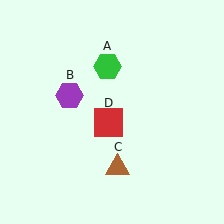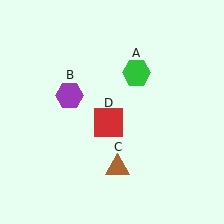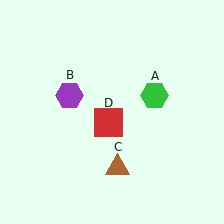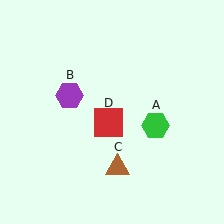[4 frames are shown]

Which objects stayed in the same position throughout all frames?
Purple hexagon (object B) and brown triangle (object C) and red square (object D) remained stationary.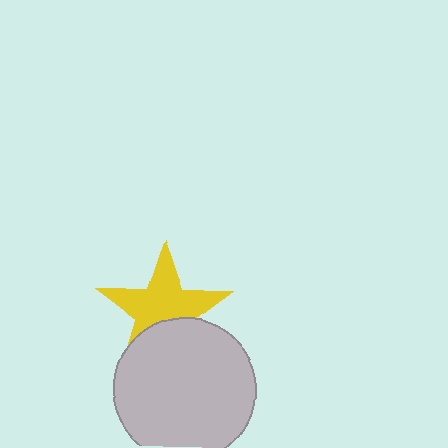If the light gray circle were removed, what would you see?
You would see the complete yellow star.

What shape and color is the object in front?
The object in front is a light gray circle.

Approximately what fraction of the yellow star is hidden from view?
Roughly 35% of the yellow star is hidden behind the light gray circle.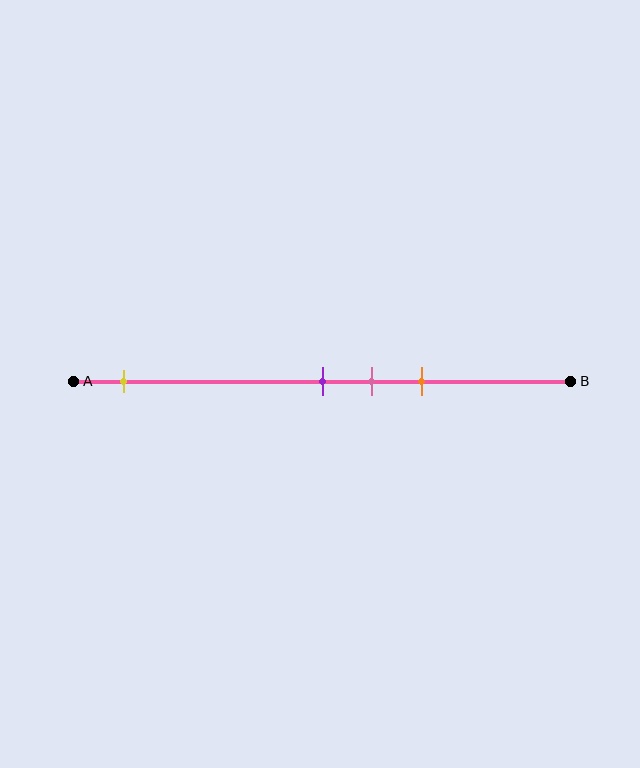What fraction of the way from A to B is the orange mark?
The orange mark is approximately 70% (0.7) of the way from A to B.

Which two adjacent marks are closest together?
The purple and pink marks are the closest adjacent pair.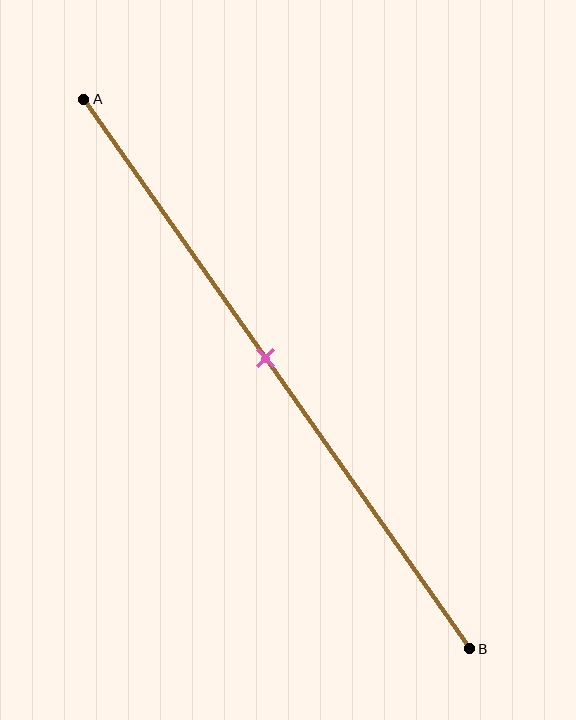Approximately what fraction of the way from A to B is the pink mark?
The pink mark is approximately 45% of the way from A to B.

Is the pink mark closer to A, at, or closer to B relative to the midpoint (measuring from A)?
The pink mark is approximately at the midpoint of segment AB.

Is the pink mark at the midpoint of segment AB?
Yes, the mark is approximately at the midpoint.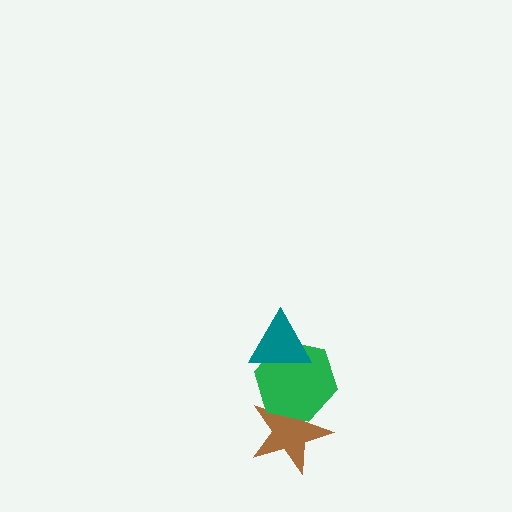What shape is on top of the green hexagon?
The teal triangle is on top of the green hexagon.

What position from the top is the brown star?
The brown star is 3rd from the top.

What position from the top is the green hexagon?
The green hexagon is 2nd from the top.